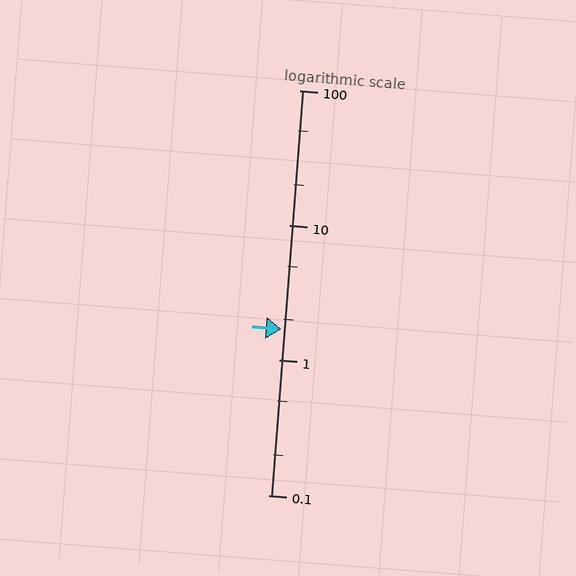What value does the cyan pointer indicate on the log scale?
The pointer indicates approximately 1.7.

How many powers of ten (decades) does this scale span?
The scale spans 3 decades, from 0.1 to 100.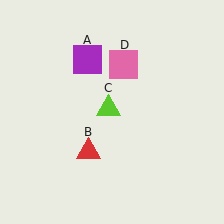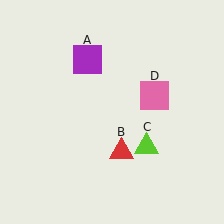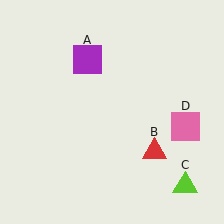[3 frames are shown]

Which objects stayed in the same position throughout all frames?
Purple square (object A) remained stationary.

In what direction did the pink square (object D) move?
The pink square (object D) moved down and to the right.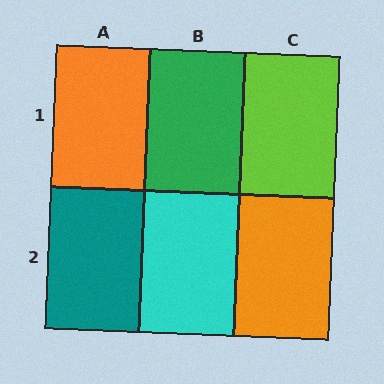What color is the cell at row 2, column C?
Orange.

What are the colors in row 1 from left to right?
Orange, green, lime.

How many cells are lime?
1 cell is lime.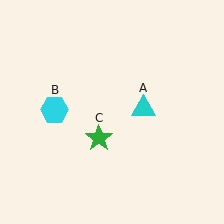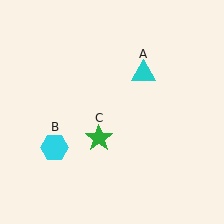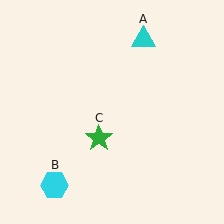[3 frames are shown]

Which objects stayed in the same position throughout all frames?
Green star (object C) remained stationary.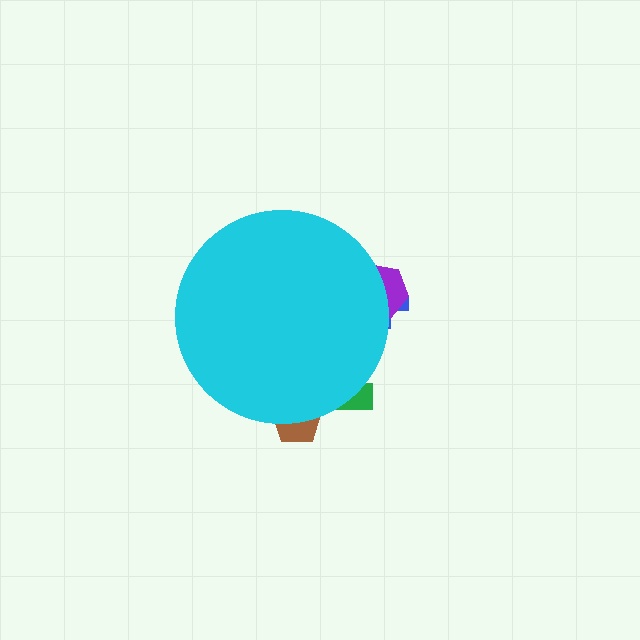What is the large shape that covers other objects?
A cyan circle.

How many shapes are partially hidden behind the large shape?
4 shapes are partially hidden.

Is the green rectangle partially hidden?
Yes, the green rectangle is partially hidden behind the cyan circle.